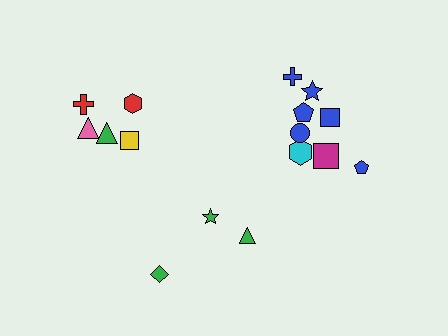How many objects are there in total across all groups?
There are 16 objects.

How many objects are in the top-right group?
There are 8 objects.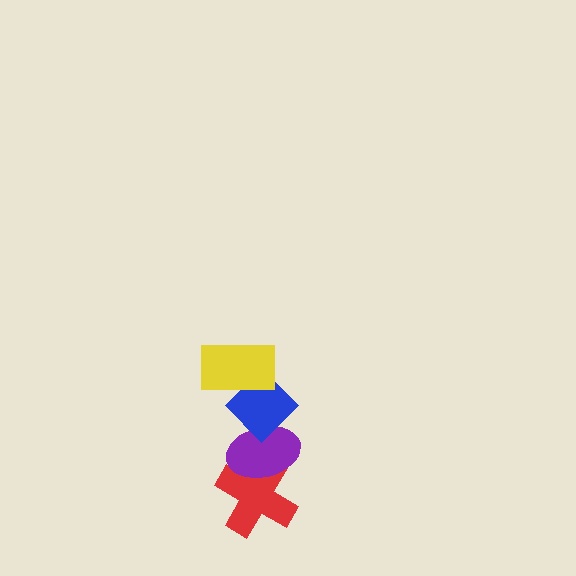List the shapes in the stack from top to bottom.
From top to bottom: the yellow rectangle, the blue diamond, the purple ellipse, the red cross.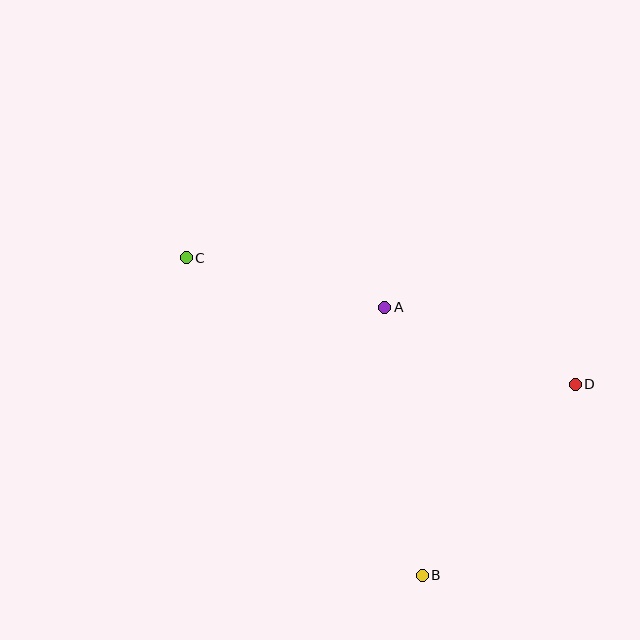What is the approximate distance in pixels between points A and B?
The distance between A and B is approximately 271 pixels.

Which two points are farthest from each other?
Points C and D are farthest from each other.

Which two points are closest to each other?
Points A and C are closest to each other.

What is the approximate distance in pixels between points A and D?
The distance between A and D is approximately 206 pixels.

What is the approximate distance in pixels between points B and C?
The distance between B and C is approximately 396 pixels.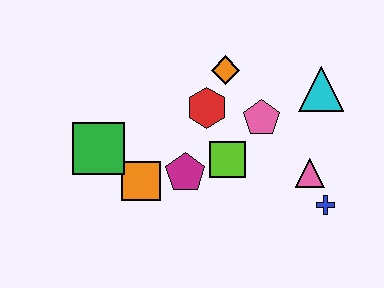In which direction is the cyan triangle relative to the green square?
The cyan triangle is to the right of the green square.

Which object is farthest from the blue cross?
The green square is farthest from the blue cross.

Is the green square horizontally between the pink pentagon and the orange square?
No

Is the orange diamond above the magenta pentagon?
Yes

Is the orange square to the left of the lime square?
Yes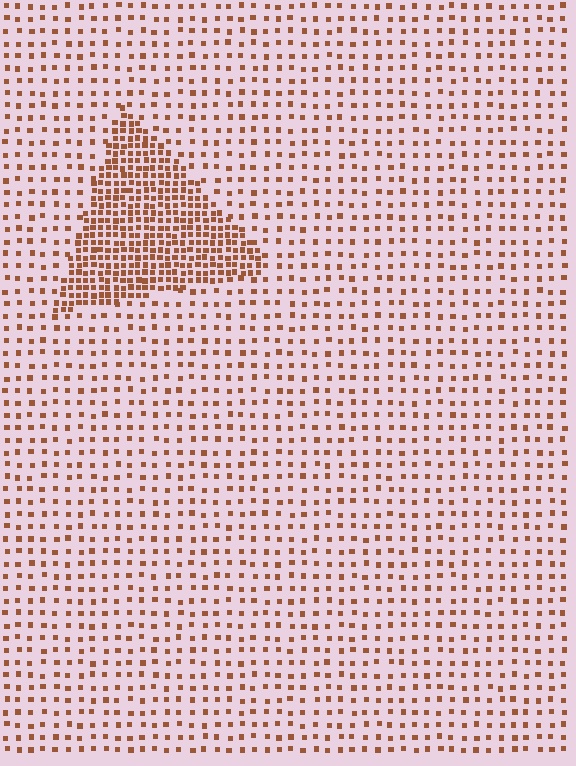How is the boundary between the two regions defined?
The boundary is defined by a change in element density (approximately 2.7x ratio). All elements are the same color, size, and shape.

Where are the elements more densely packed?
The elements are more densely packed inside the triangle boundary.